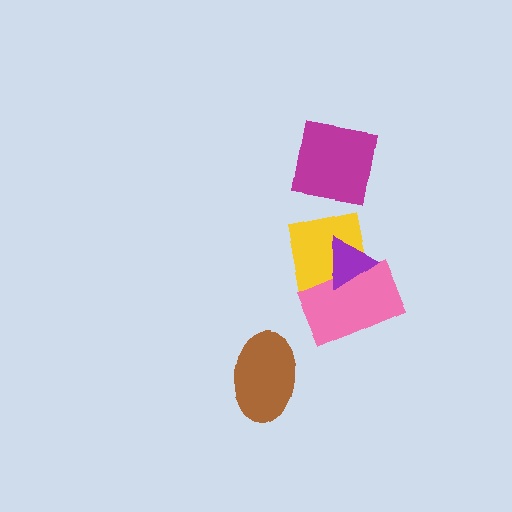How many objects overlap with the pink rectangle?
2 objects overlap with the pink rectangle.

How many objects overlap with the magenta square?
0 objects overlap with the magenta square.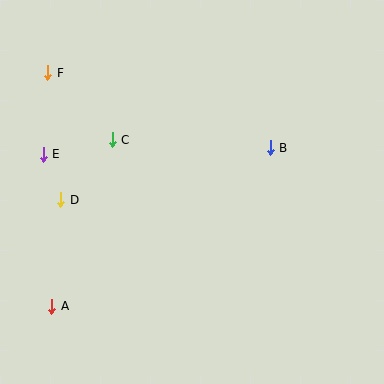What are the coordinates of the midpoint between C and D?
The midpoint between C and D is at (86, 170).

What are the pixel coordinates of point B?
Point B is at (270, 148).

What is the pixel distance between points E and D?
The distance between E and D is 49 pixels.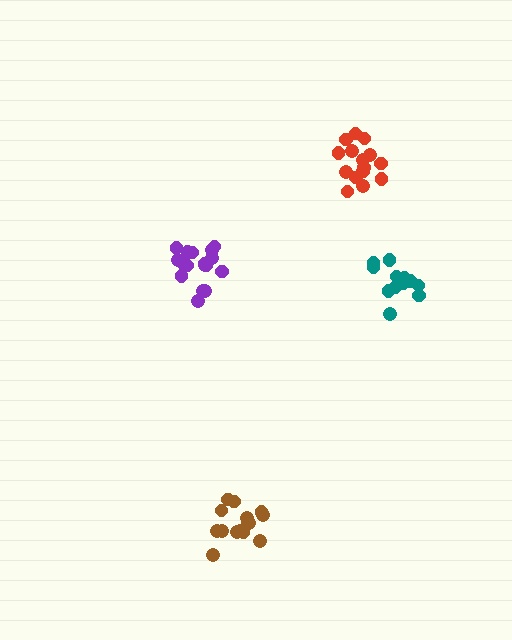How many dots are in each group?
Group 1: 13 dots, Group 2: 17 dots, Group 3: 15 dots, Group 4: 15 dots (60 total).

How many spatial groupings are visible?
There are 4 spatial groupings.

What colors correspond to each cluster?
The clusters are colored: teal, purple, brown, red.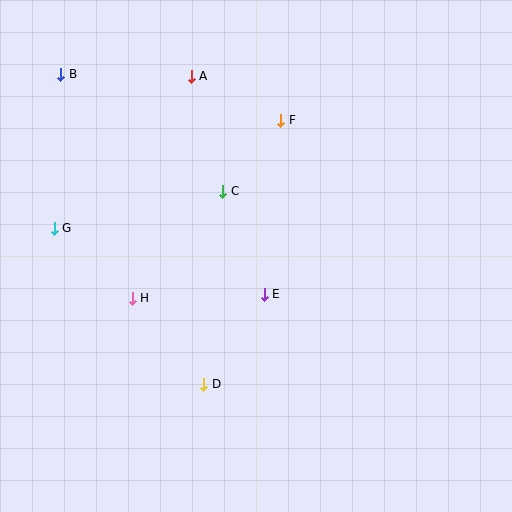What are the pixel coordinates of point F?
Point F is at (281, 120).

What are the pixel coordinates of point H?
Point H is at (132, 298).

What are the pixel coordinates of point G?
Point G is at (54, 228).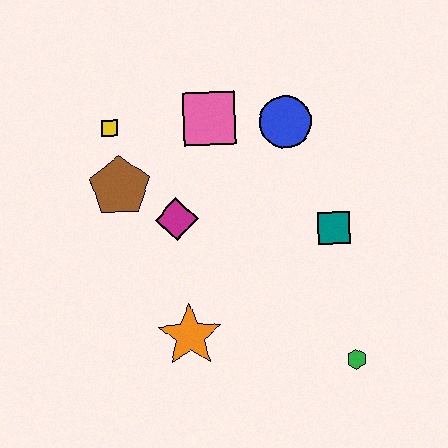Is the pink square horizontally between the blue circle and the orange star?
Yes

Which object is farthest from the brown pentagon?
The green hexagon is farthest from the brown pentagon.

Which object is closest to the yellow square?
The brown pentagon is closest to the yellow square.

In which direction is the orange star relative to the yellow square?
The orange star is below the yellow square.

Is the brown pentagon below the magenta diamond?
No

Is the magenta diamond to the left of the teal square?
Yes